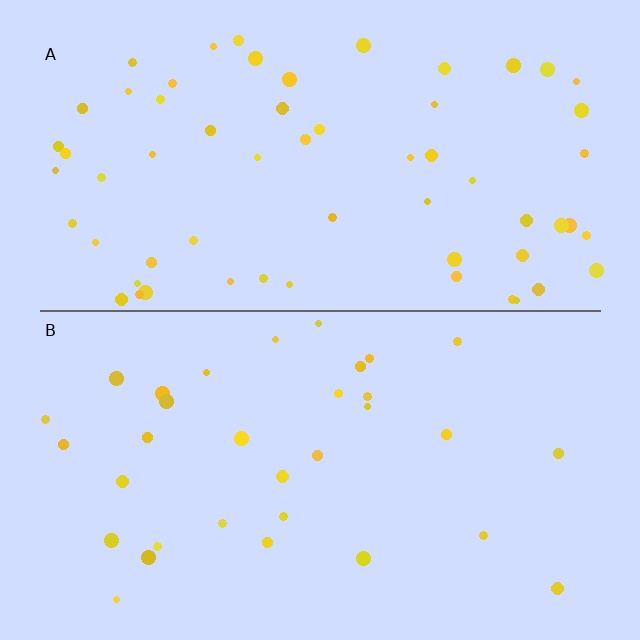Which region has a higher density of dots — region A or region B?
A (the top).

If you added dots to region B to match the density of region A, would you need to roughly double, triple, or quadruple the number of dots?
Approximately double.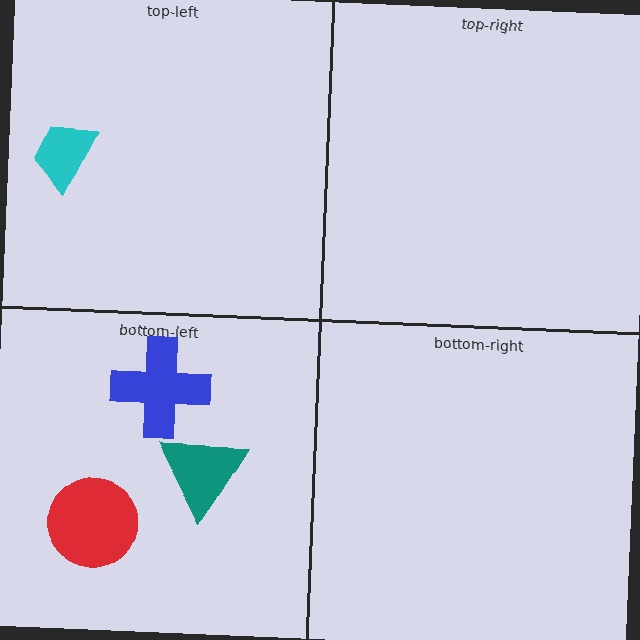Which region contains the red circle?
The bottom-left region.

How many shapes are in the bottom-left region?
3.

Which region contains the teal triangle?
The bottom-left region.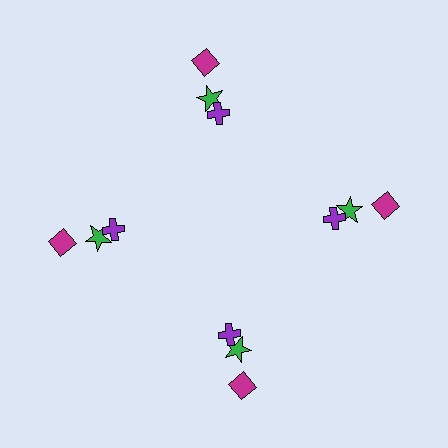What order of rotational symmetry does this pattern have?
This pattern has 4-fold rotational symmetry.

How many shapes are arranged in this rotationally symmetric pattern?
There are 12 shapes, arranged in 4 groups of 3.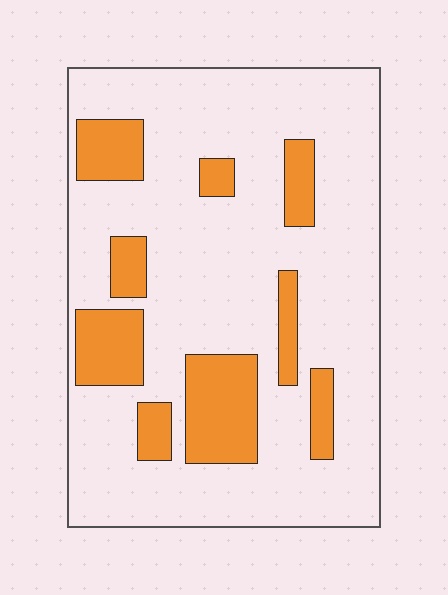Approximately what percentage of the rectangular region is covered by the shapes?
Approximately 20%.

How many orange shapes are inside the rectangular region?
9.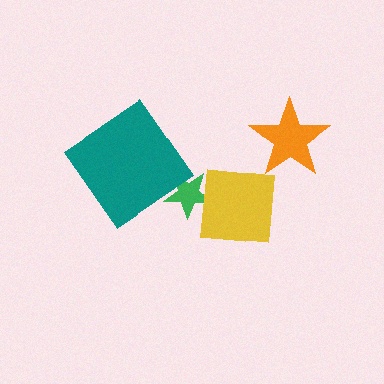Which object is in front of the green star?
The yellow square is in front of the green star.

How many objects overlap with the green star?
1 object overlaps with the green star.